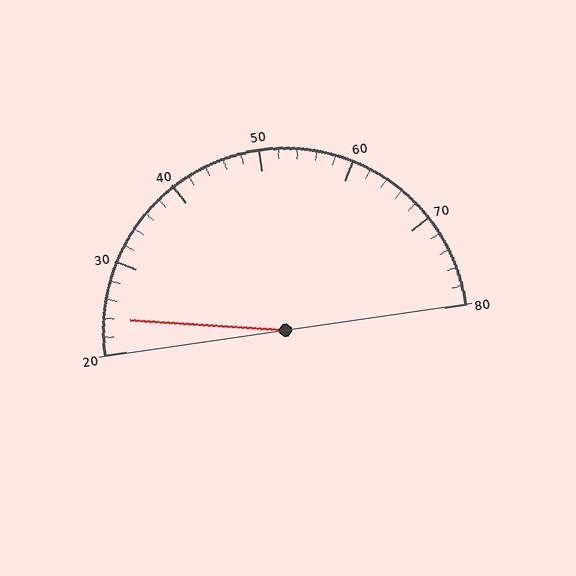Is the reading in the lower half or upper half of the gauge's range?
The reading is in the lower half of the range (20 to 80).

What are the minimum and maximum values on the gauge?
The gauge ranges from 20 to 80.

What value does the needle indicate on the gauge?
The needle indicates approximately 24.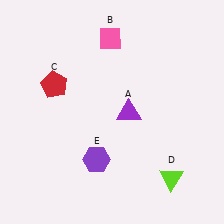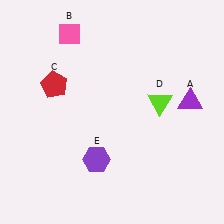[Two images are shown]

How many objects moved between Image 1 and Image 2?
3 objects moved between the two images.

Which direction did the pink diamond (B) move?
The pink diamond (B) moved left.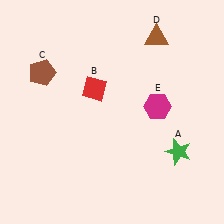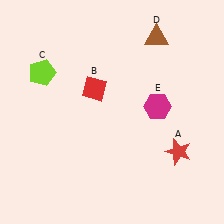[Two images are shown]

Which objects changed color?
A changed from green to red. C changed from brown to lime.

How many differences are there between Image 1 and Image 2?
There are 2 differences between the two images.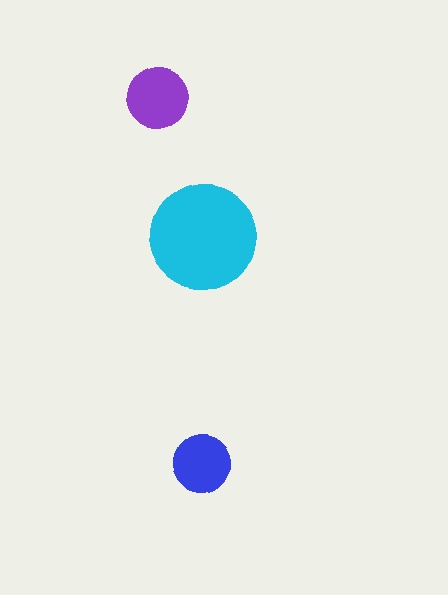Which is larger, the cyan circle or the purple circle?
The cyan one.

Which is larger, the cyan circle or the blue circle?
The cyan one.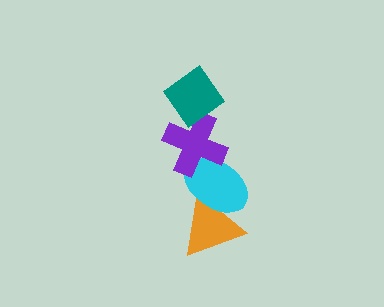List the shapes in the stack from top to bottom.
From top to bottom: the teal diamond, the purple cross, the cyan ellipse, the orange triangle.